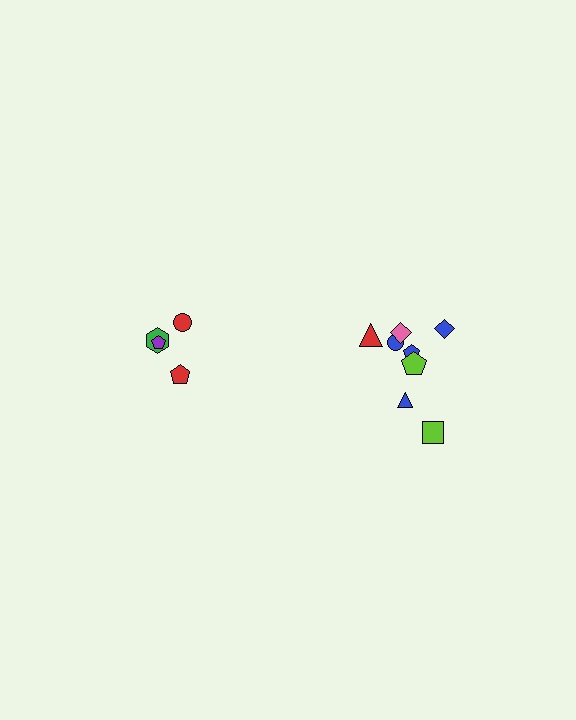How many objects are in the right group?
There are 8 objects.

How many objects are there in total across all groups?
There are 12 objects.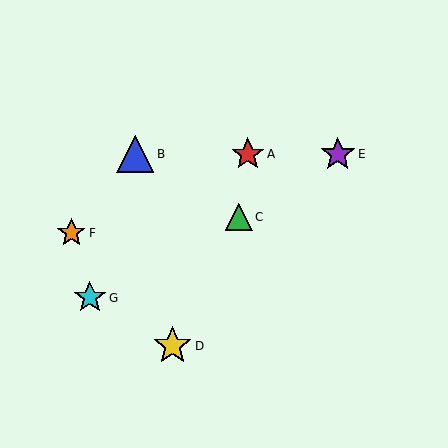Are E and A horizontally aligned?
Yes, both are at y≈154.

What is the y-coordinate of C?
Object C is at y≈217.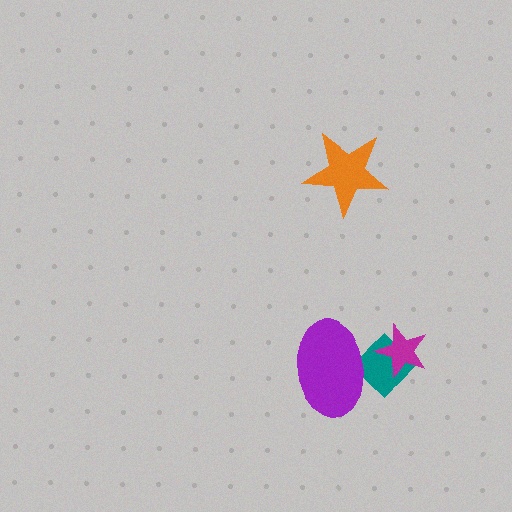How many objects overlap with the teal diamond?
2 objects overlap with the teal diamond.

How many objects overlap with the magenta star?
1 object overlaps with the magenta star.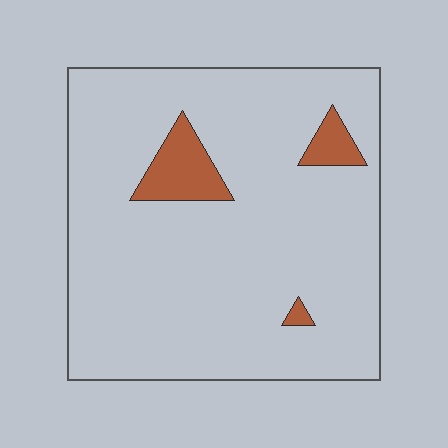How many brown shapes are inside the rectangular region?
3.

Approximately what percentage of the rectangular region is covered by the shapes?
Approximately 10%.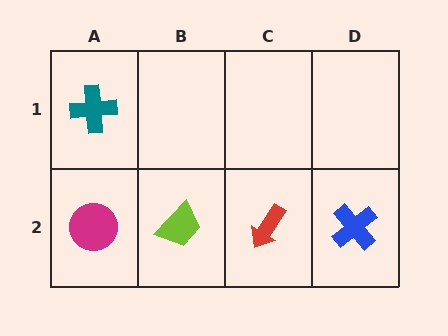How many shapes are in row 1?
1 shape.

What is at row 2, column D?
A blue cross.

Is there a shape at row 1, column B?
No, that cell is empty.